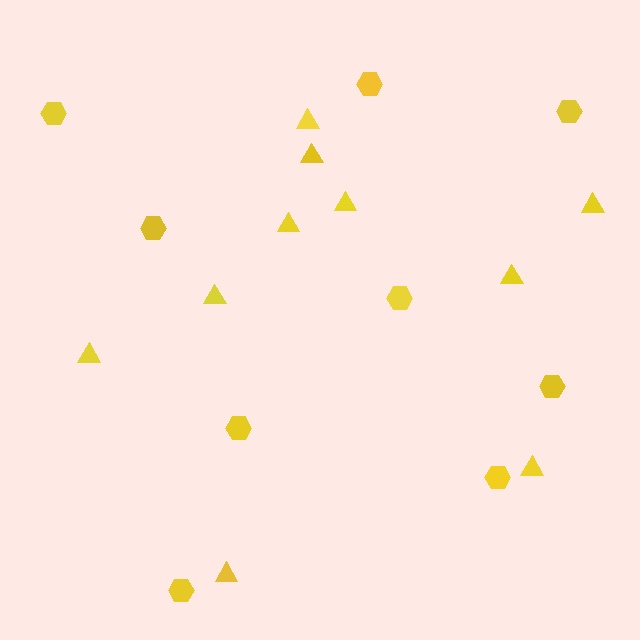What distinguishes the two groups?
There are 2 groups: one group of triangles (10) and one group of hexagons (9).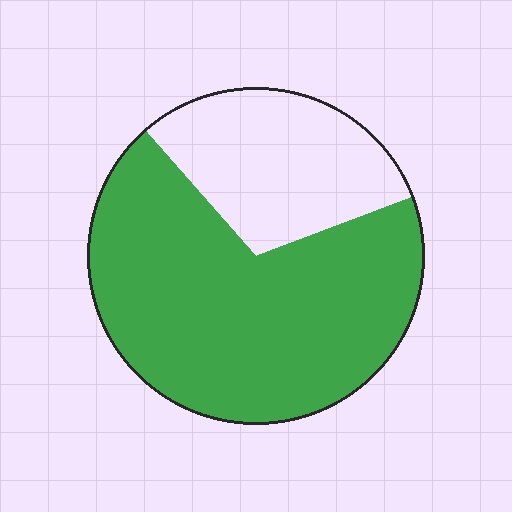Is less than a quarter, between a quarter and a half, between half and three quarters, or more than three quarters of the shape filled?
Between half and three quarters.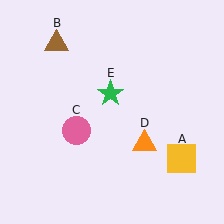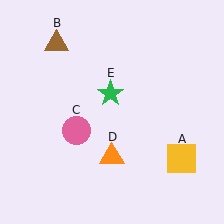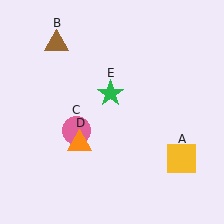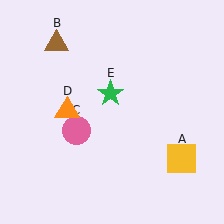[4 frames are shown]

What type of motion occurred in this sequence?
The orange triangle (object D) rotated clockwise around the center of the scene.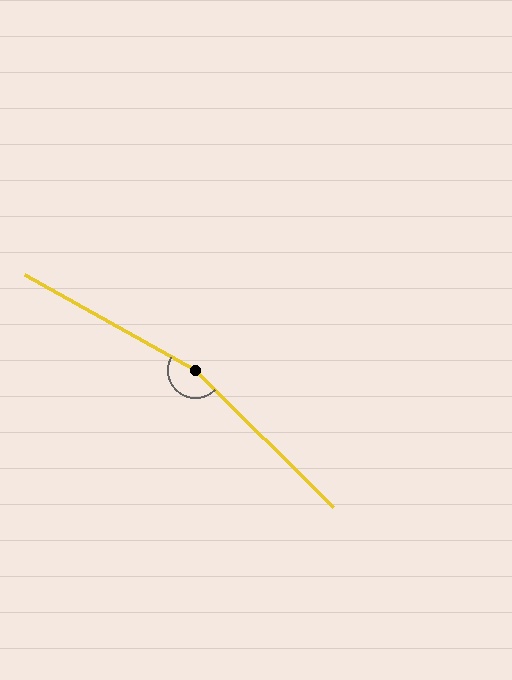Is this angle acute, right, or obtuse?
It is obtuse.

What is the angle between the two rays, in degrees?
Approximately 164 degrees.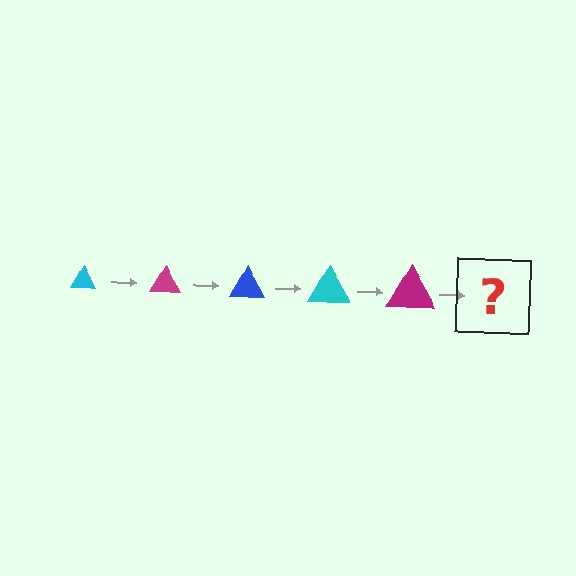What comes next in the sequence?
The next element should be a blue triangle, larger than the previous one.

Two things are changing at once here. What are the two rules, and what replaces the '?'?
The two rules are that the triangle grows larger each step and the color cycles through cyan, magenta, and blue. The '?' should be a blue triangle, larger than the previous one.